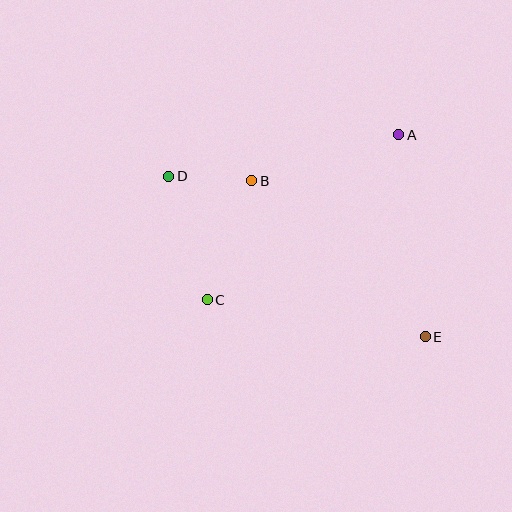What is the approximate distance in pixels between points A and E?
The distance between A and E is approximately 204 pixels.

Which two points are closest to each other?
Points B and D are closest to each other.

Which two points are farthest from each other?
Points D and E are farthest from each other.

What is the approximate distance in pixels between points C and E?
The distance between C and E is approximately 221 pixels.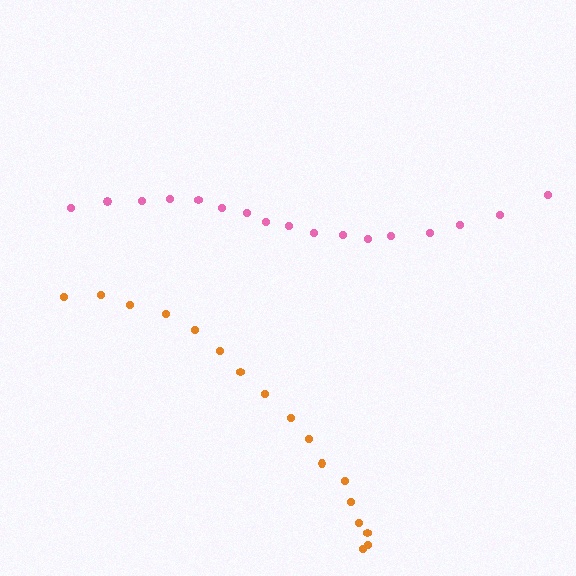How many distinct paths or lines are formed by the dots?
There are 2 distinct paths.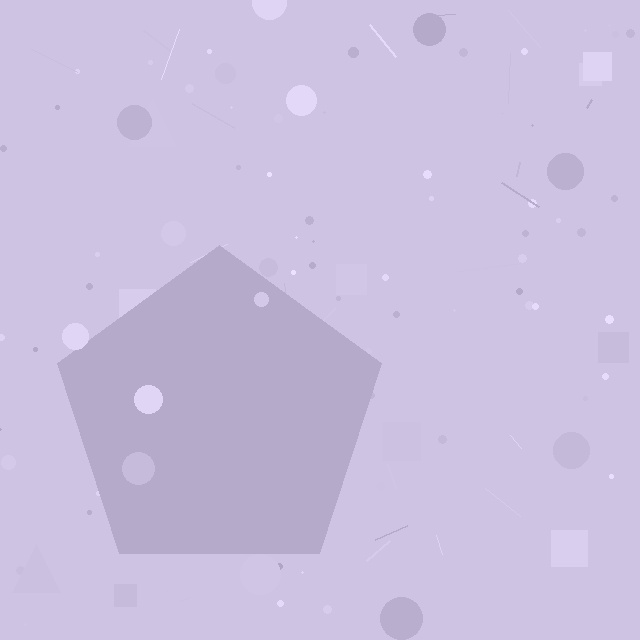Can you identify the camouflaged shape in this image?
The camouflaged shape is a pentagon.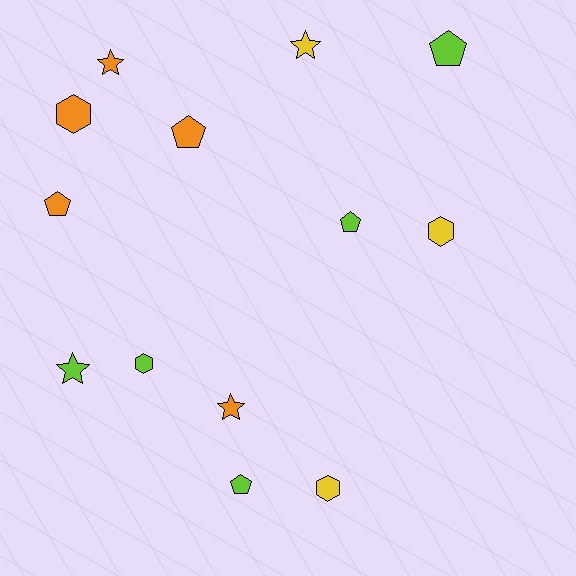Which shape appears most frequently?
Pentagon, with 5 objects.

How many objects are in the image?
There are 13 objects.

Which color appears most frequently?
Orange, with 5 objects.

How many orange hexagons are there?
There is 1 orange hexagon.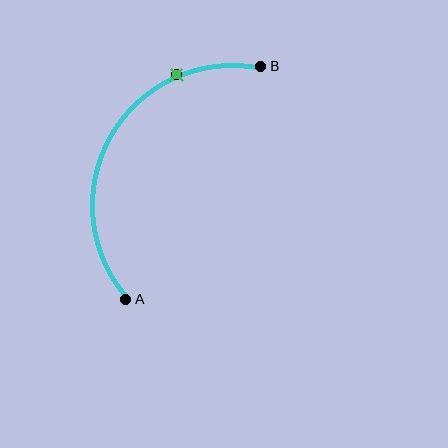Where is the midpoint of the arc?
The arc midpoint is the point on the curve farthest from the straight line joining A and B. It sits to the left of that line.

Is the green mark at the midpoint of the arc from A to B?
No. The green mark lies on the arc but is closer to endpoint B. The arc midpoint would be at the point on the curve equidistant along the arc from both A and B.